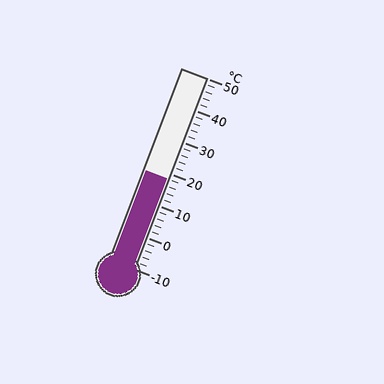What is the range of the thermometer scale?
The thermometer scale ranges from -10°C to 50°C.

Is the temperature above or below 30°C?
The temperature is below 30°C.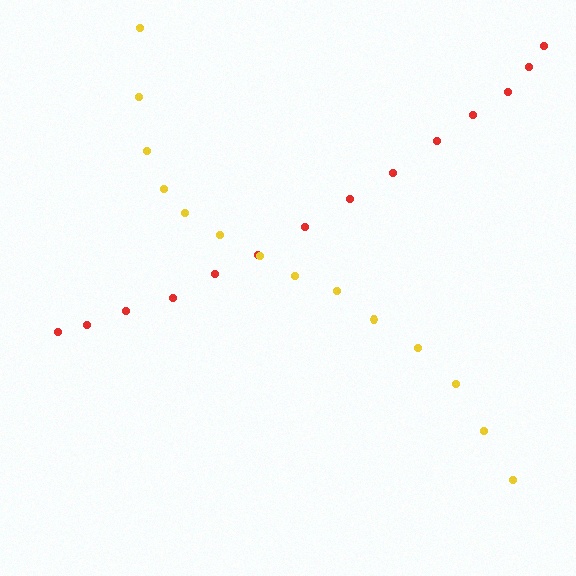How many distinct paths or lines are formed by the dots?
There are 2 distinct paths.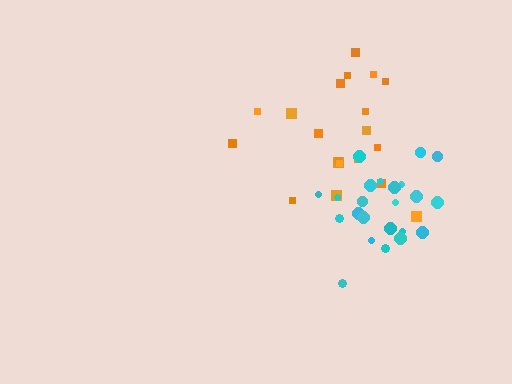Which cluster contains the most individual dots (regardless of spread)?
Cyan (23).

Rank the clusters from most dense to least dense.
cyan, orange.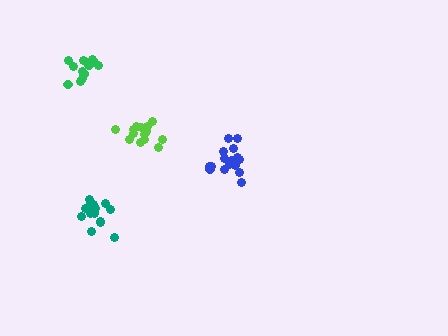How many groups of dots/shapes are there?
There are 4 groups.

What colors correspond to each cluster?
The clusters are colored: blue, lime, green, teal.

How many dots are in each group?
Group 1: 16 dots, Group 2: 14 dots, Group 3: 13 dots, Group 4: 15 dots (58 total).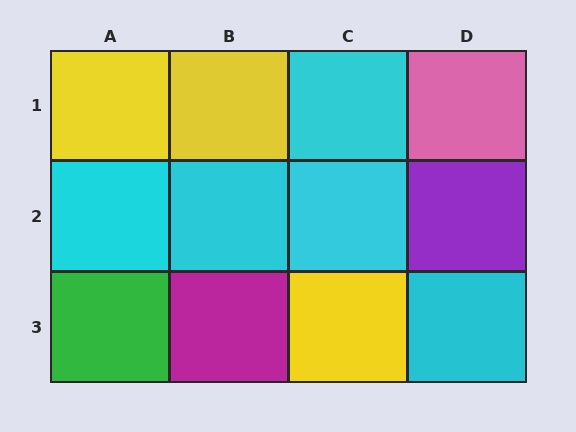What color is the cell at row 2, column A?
Cyan.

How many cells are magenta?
1 cell is magenta.